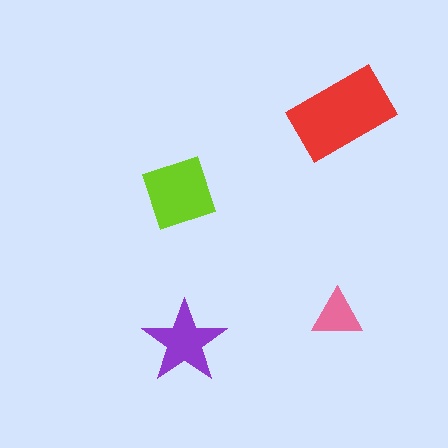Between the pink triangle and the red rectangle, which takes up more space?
The red rectangle.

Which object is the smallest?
The pink triangle.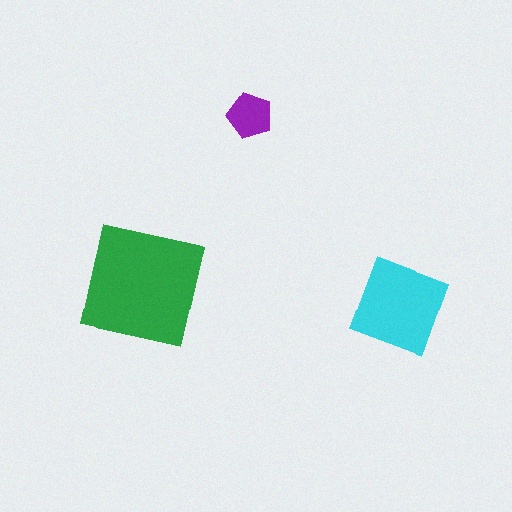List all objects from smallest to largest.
The purple pentagon, the cyan diamond, the green square.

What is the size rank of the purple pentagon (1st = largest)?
3rd.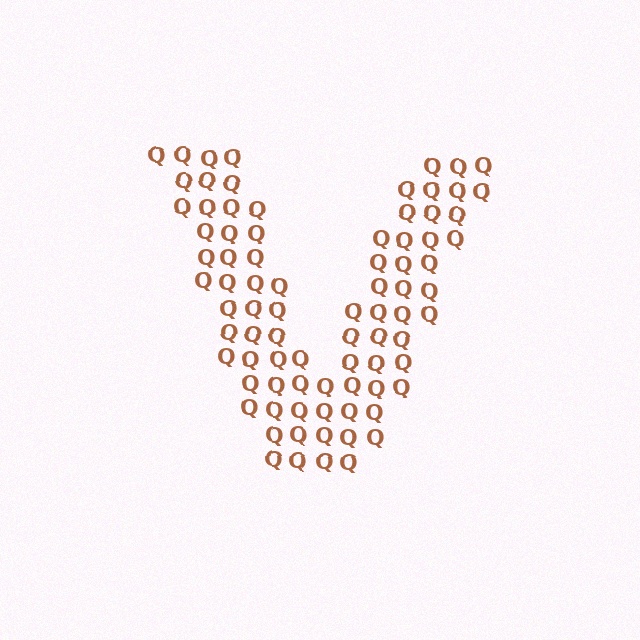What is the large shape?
The large shape is the letter V.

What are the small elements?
The small elements are letter Q's.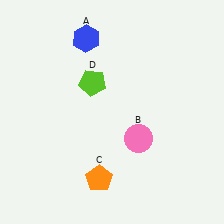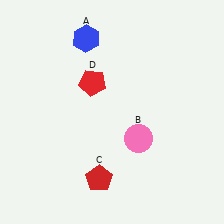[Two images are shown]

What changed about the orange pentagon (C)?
In Image 1, C is orange. In Image 2, it changed to red.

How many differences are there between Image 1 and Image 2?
There are 2 differences between the two images.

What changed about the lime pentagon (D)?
In Image 1, D is lime. In Image 2, it changed to red.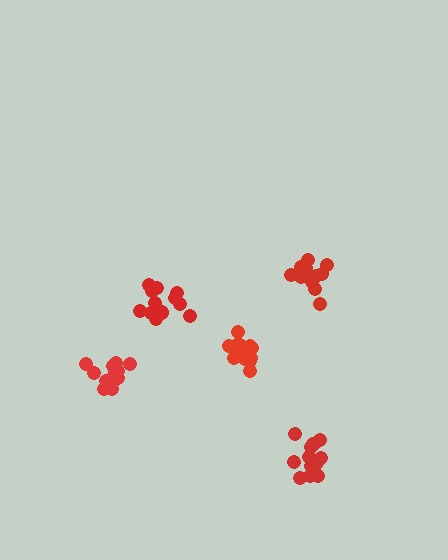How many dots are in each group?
Group 1: 14 dots, Group 2: 14 dots, Group 3: 13 dots, Group 4: 12 dots, Group 5: 13 dots (66 total).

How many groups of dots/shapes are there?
There are 5 groups.